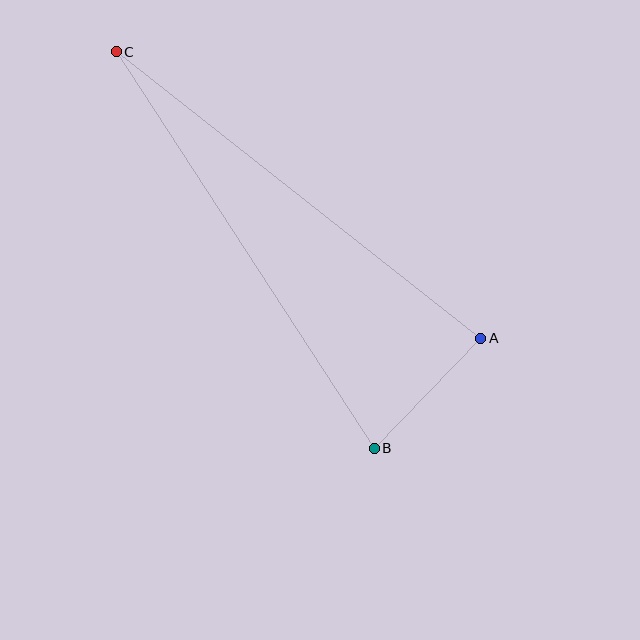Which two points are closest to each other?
Points A and B are closest to each other.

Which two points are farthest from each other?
Points B and C are farthest from each other.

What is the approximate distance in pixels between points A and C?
The distance between A and C is approximately 464 pixels.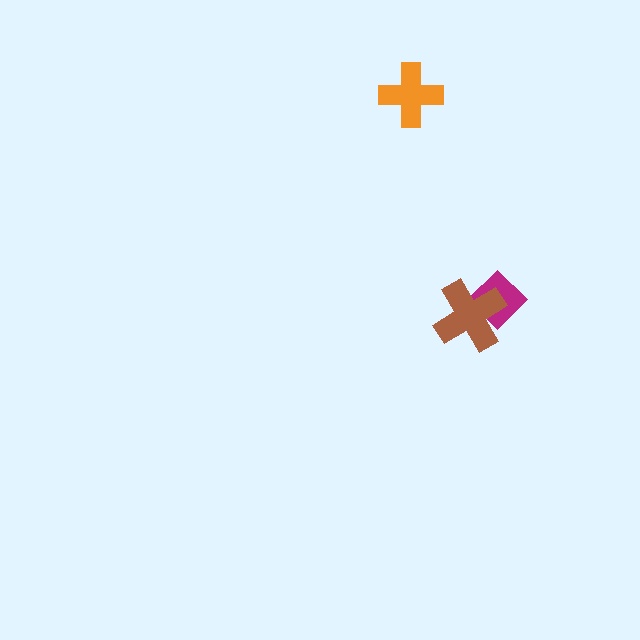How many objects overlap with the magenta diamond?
1 object overlaps with the magenta diamond.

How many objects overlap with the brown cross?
1 object overlaps with the brown cross.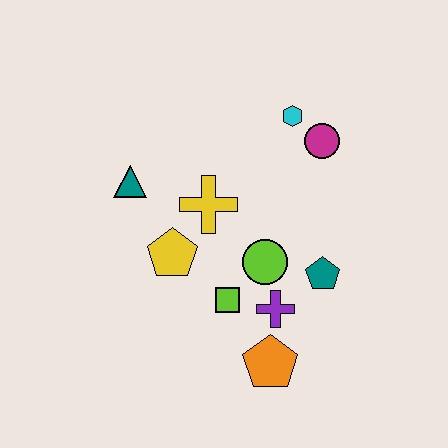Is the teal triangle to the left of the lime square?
Yes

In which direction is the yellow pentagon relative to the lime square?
The yellow pentagon is to the left of the lime square.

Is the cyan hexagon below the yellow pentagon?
No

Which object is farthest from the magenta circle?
The orange pentagon is farthest from the magenta circle.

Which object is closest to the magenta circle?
The cyan hexagon is closest to the magenta circle.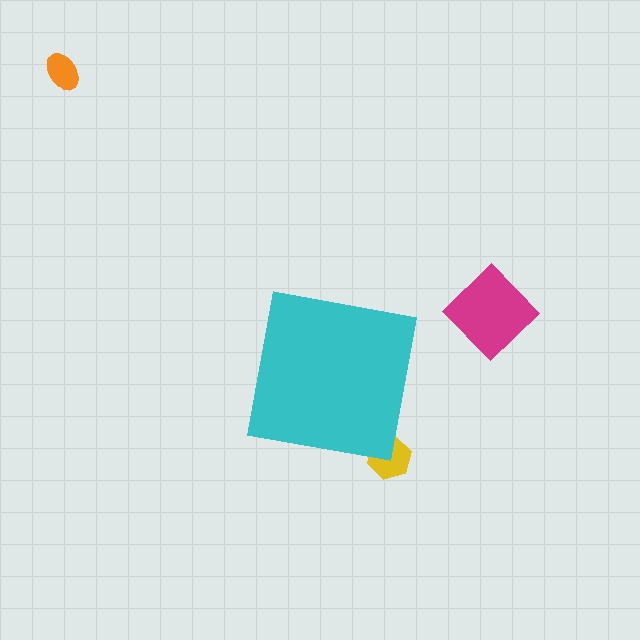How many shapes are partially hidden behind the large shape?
1 shape is partially hidden.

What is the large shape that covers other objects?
A cyan square.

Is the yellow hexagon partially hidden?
Yes, the yellow hexagon is partially hidden behind the cyan square.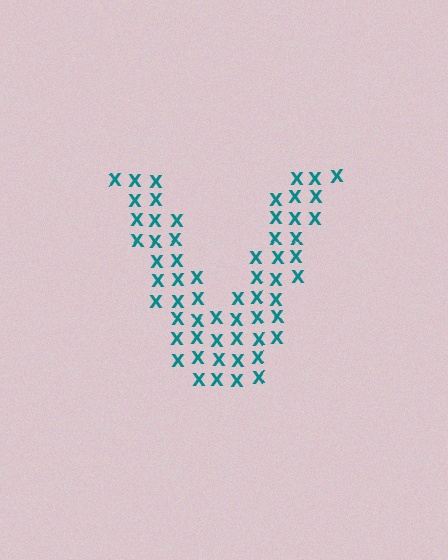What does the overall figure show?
The overall figure shows the letter V.